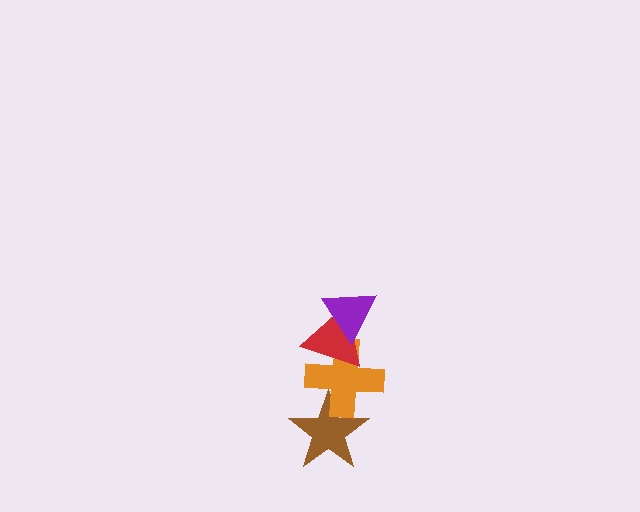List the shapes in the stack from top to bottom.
From top to bottom: the purple triangle, the red triangle, the orange cross, the brown star.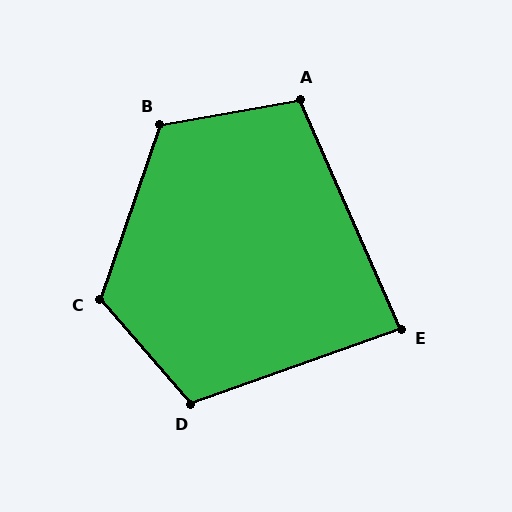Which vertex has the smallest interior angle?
E, at approximately 86 degrees.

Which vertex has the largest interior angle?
C, at approximately 120 degrees.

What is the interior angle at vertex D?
Approximately 111 degrees (obtuse).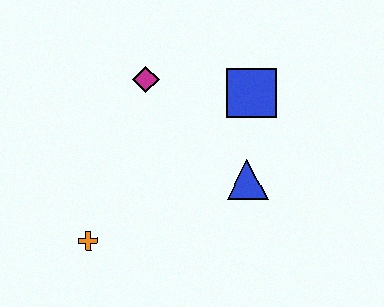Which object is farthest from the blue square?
The orange cross is farthest from the blue square.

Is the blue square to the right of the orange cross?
Yes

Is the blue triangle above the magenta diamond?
No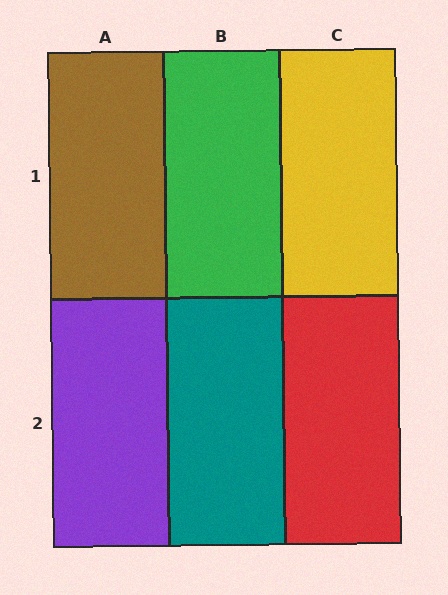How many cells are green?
1 cell is green.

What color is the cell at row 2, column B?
Teal.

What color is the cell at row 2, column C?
Red.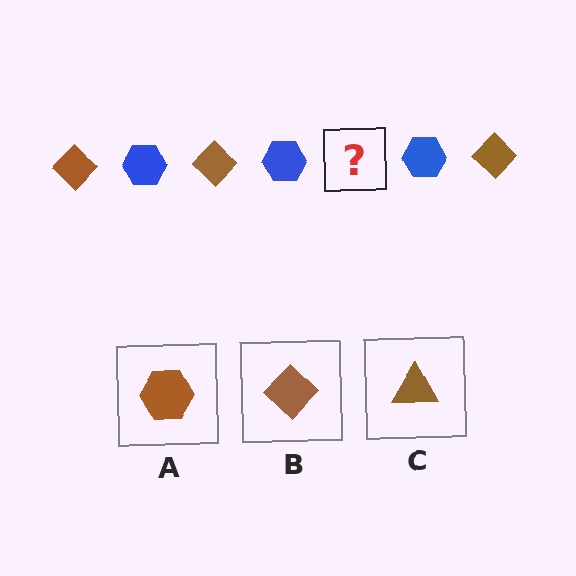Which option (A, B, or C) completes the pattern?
B.